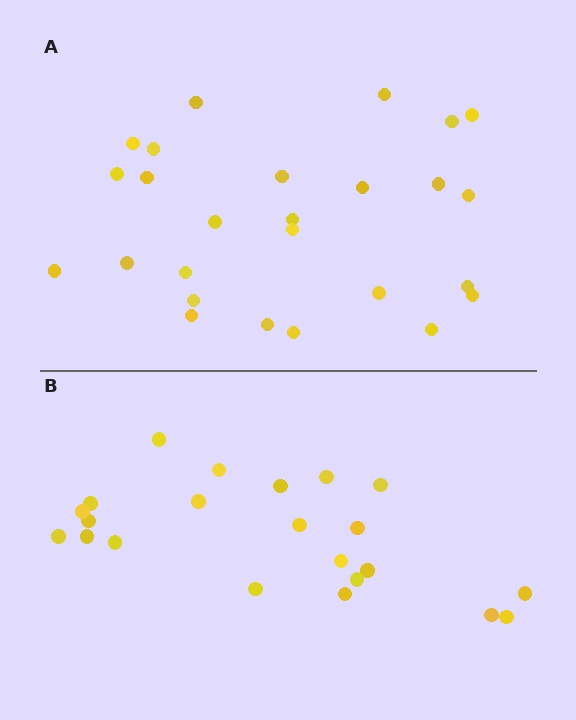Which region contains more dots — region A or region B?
Region A (the top region) has more dots.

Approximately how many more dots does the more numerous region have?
Region A has about 4 more dots than region B.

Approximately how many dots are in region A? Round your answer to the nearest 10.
About 30 dots. (The exact count is 26, which rounds to 30.)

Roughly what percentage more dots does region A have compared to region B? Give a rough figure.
About 20% more.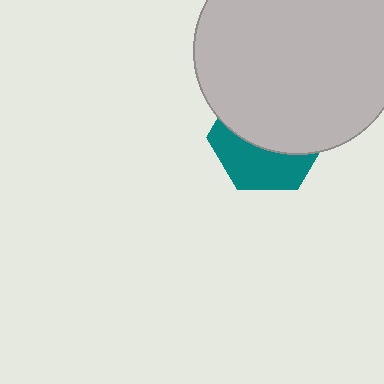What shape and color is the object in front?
The object in front is a light gray circle.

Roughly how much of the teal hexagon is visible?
A small part of it is visible (roughly 41%).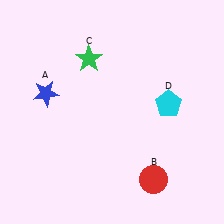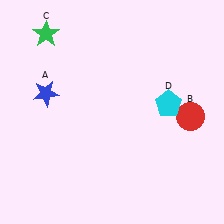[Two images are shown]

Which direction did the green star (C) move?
The green star (C) moved left.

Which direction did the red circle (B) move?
The red circle (B) moved up.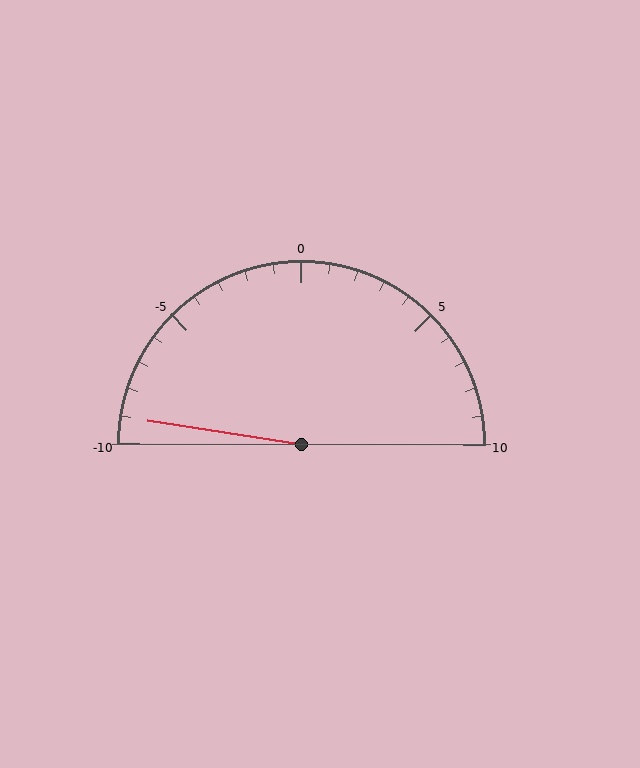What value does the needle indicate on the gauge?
The needle indicates approximately -9.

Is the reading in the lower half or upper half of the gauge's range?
The reading is in the lower half of the range (-10 to 10).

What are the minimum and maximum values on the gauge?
The gauge ranges from -10 to 10.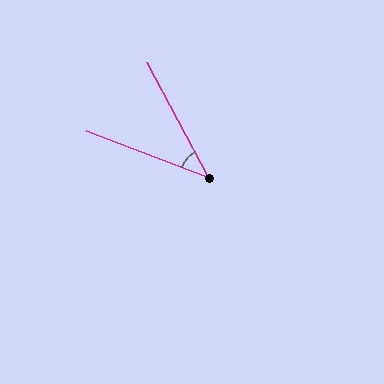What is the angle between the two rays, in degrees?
Approximately 41 degrees.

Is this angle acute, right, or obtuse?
It is acute.